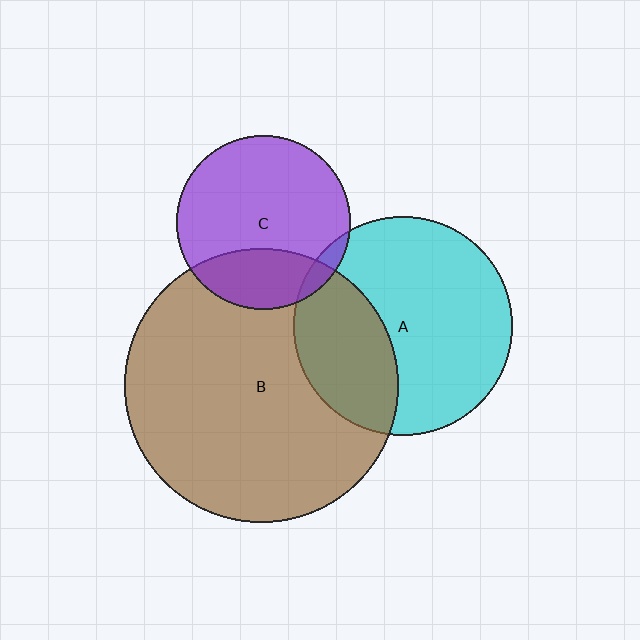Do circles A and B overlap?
Yes.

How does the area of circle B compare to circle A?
Approximately 1.6 times.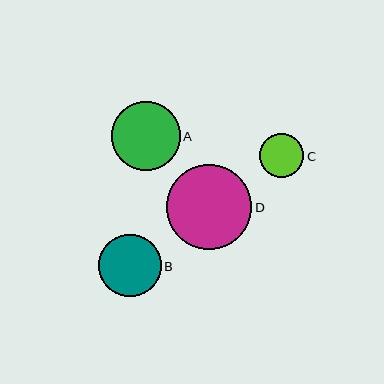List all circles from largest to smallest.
From largest to smallest: D, A, B, C.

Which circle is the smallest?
Circle C is the smallest with a size of approximately 44 pixels.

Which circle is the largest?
Circle D is the largest with a size of approximately 85 pixels.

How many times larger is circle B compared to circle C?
Circle B is approximately 1.4 times the size of circle C.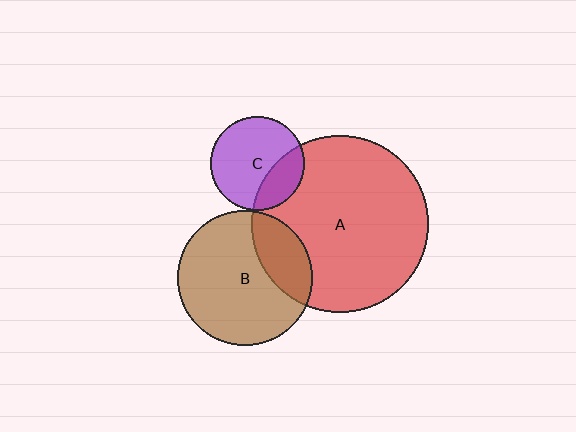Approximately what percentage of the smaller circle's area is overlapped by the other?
Approximately 25%.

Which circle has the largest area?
Circle A (red).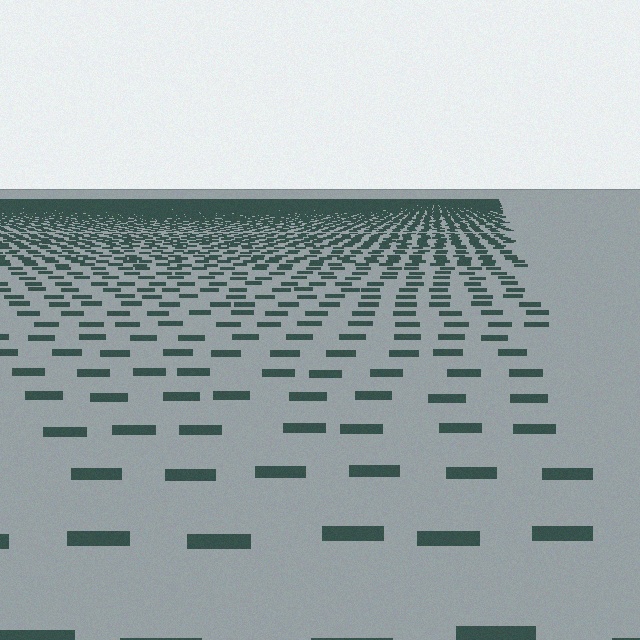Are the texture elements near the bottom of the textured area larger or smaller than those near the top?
Larger. Near the bottom, elements are closer to the viewer and appear at a bigger on-screen size.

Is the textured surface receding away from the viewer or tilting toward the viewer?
The surface is receding away from the viewer. Texture elements get smaller and denser toward the top.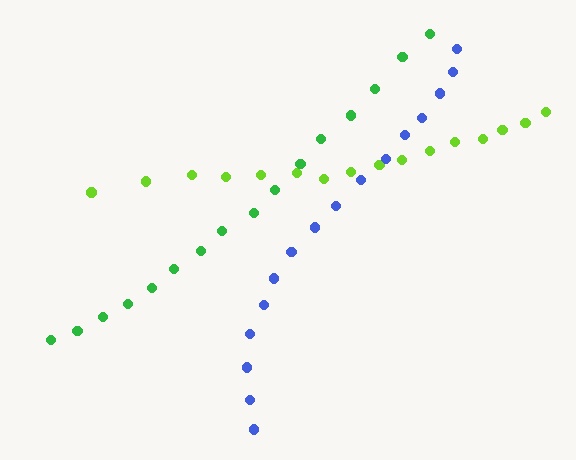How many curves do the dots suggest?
There are 3 distinct paths.